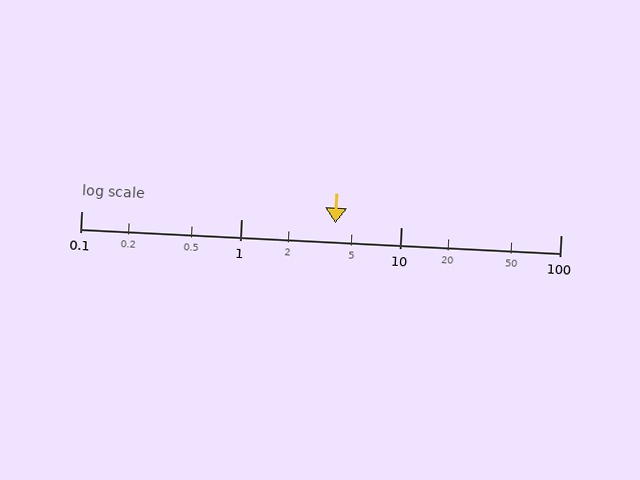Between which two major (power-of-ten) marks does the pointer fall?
The pointer is between 1 and 10.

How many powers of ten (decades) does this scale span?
The scale spans 3 decades, from 0.1 to 100.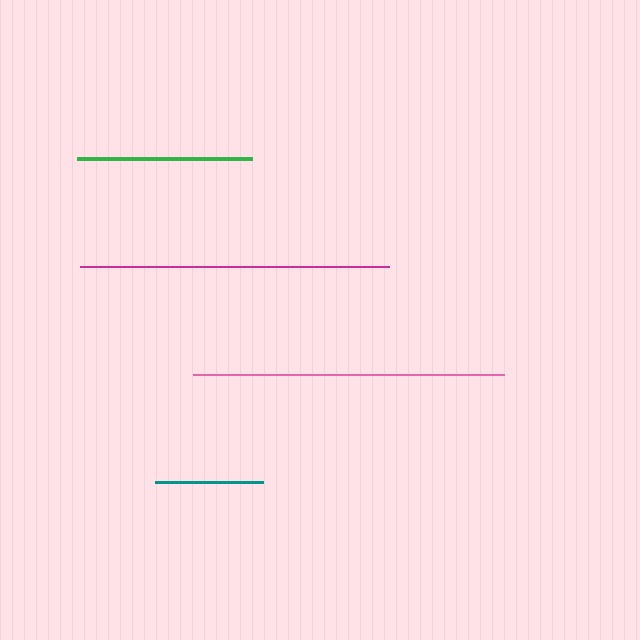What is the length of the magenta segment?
The magenta segment is approximately 308 pixels long.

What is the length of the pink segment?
The pink segment is approximately 311 pixels long.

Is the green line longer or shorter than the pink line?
The pink line is longer than the green line.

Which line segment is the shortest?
The teal line is the shortest at approximately 108 pixels.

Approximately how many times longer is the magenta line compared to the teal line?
The magenta line is approximately 2.8 times the length of the teal line.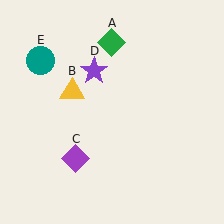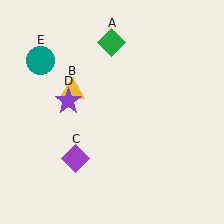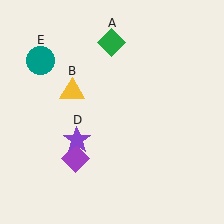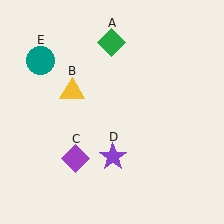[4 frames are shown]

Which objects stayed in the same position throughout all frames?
Green diamond (object A) and yellow triangle (object B) and purple diamond (object C) and teal circle (object E) remained stationary.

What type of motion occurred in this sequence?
The purple star (object D) rotated counterclockwise around the center of the scene.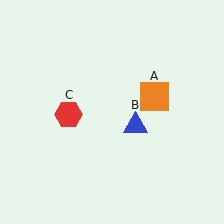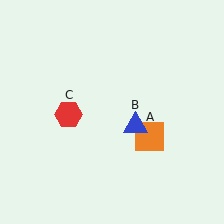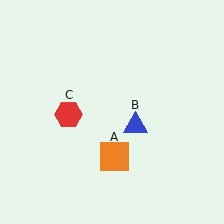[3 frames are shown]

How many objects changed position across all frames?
1 object changed position: orange square (object A).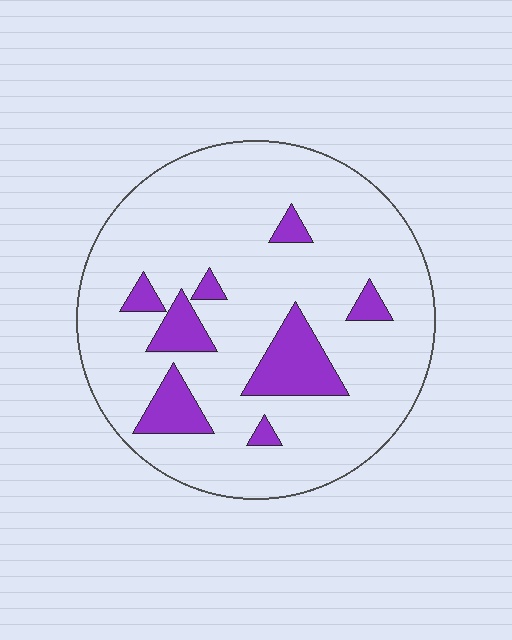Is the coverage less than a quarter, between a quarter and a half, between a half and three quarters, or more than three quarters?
Less than a quarter.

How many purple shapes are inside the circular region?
8.